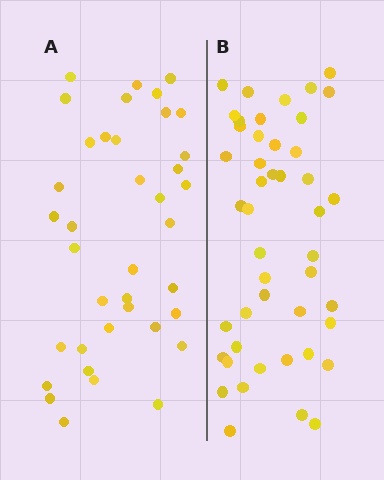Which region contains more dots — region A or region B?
Region B (the right region) has more dots.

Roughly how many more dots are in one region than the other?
Region B has roughly 8 or so more dots than region A.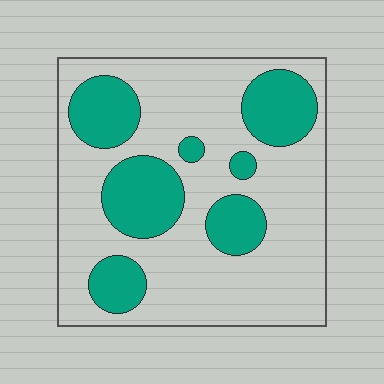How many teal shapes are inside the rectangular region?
7.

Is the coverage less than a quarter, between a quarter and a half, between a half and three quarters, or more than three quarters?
Between a quarter and a half.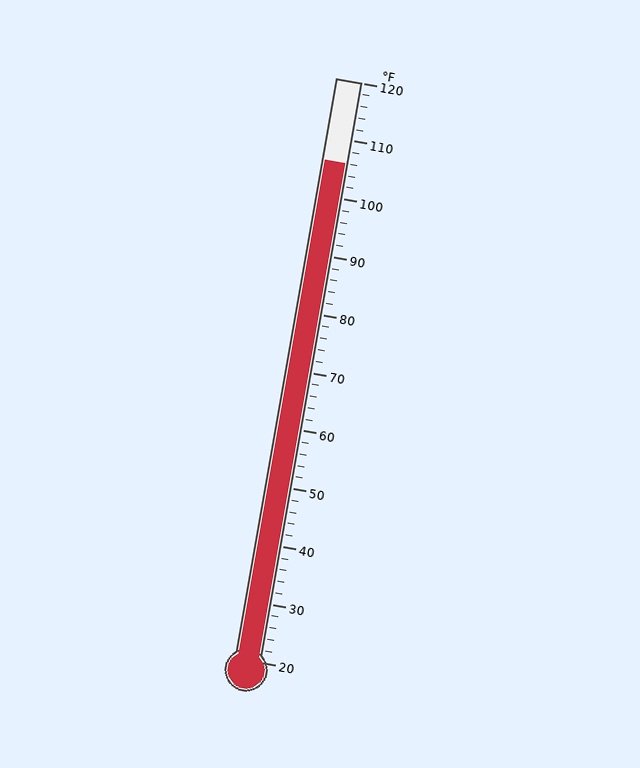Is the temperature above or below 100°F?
The temperature is above 100°F.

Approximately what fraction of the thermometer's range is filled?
The thermometer is filled to approximately 85% of its range.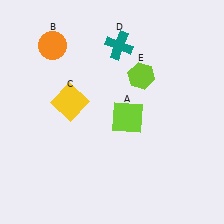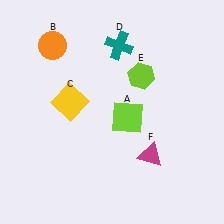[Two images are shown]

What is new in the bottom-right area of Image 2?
A magenta triangle (F) was added in the bottom-right area of Image 2.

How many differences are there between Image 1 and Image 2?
There is 1 difference between the two images.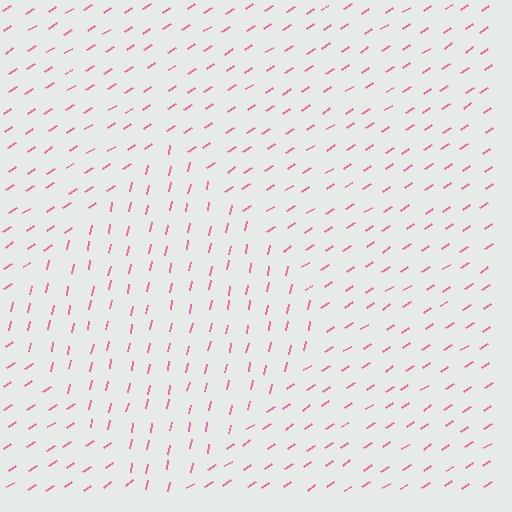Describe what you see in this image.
The image is filled with small pink line segments. A diamond region in the image has lines oriented differently from the surrounding lines, creating a visible texture boundary.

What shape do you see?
I see a diamond.